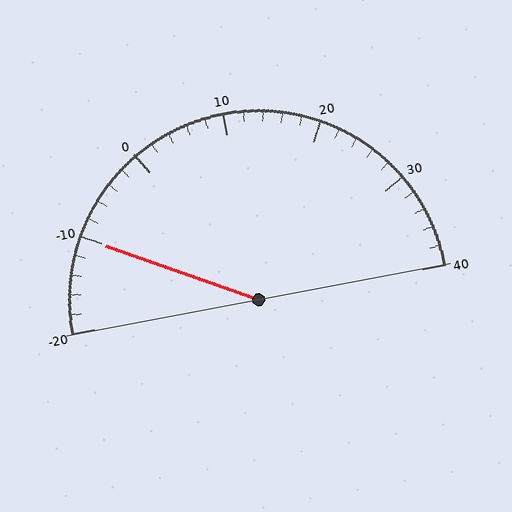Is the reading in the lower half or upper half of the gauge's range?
The reading is in the lower half of the range (-20 to 40).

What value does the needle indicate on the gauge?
The needle indicates approximately -10.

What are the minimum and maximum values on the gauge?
The gauge ranges from -20 to 40.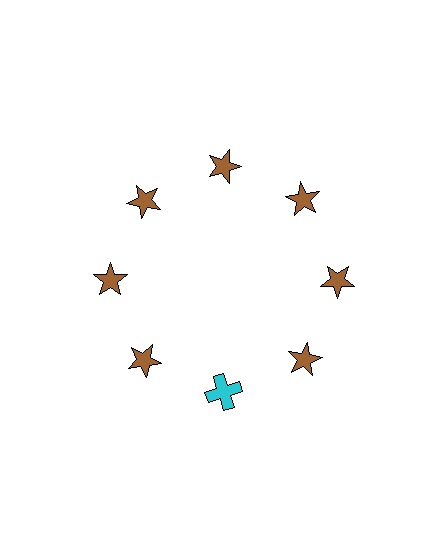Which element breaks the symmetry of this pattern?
The cyan cross at roughly the 6 o'clock position breaks the symmetry. All other shapes are brown stars.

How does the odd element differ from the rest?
It differs in both color (cyan instead of brown) and shape (cross instead of star).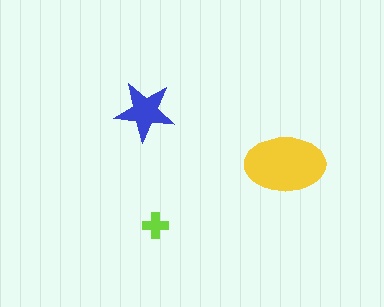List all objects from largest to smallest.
The yellow ellipse, the blue star, the lime cross.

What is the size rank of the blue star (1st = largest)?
2nd.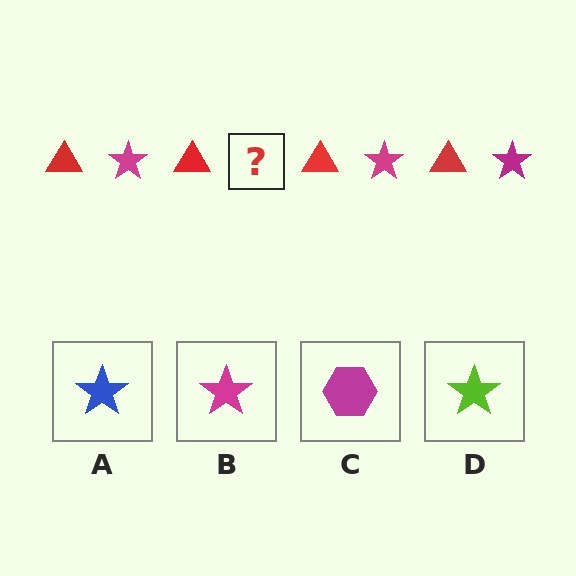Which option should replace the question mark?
Option B.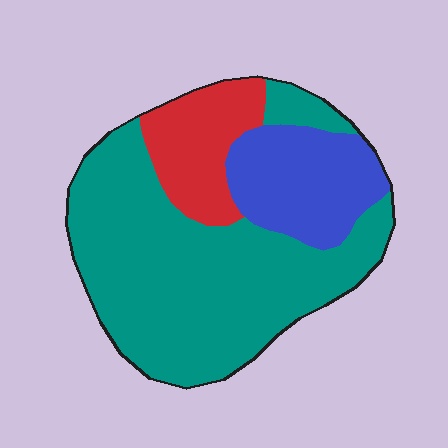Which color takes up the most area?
Teal, at roughly 65%.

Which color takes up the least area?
Red, at roughly 15%.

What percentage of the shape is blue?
Blue takes up between a sixth and a third of the shape.